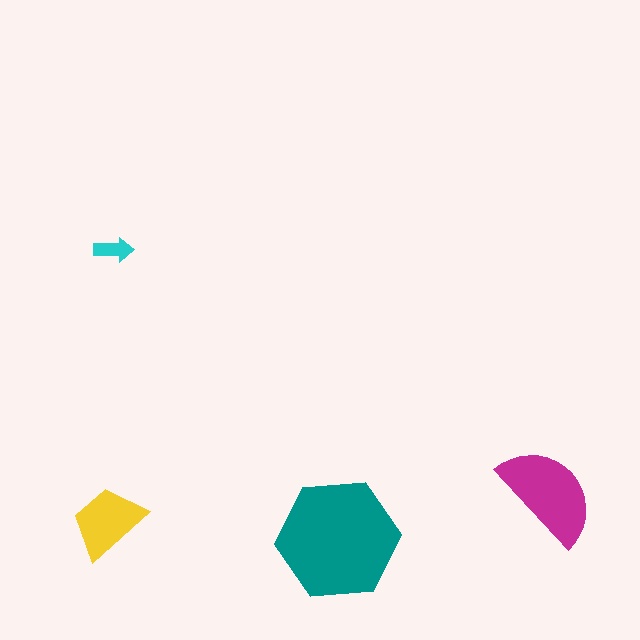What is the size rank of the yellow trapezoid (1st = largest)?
3rd.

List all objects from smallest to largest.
The cyan arrow, the yellow trapezoid, the magenta semicircle, the teal hexagon.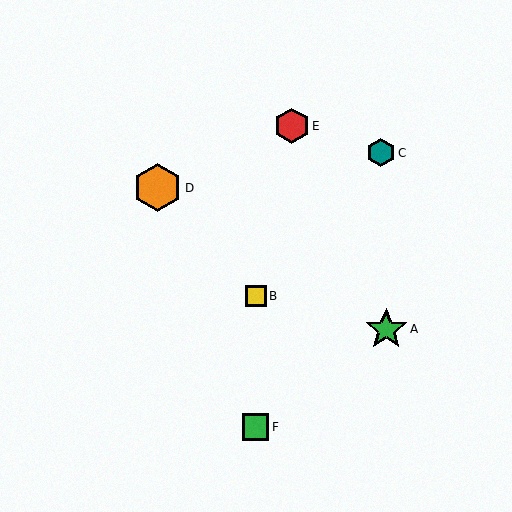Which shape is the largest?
The orange hexagon (labeled D) is the largest.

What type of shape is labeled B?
Shape B is a yellow square.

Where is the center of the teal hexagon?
The center of the teal hexagon is at (381, 153).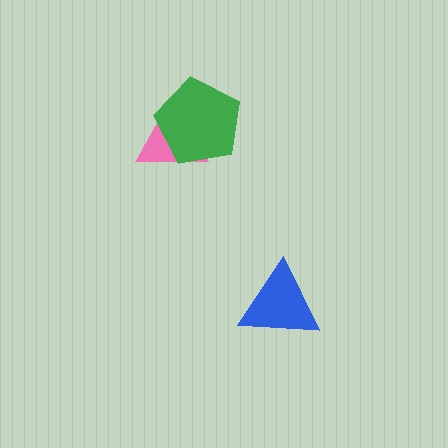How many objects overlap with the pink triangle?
1 object overlaps with the pink triangle.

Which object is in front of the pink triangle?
The green pentagon is in front of the pink triangle.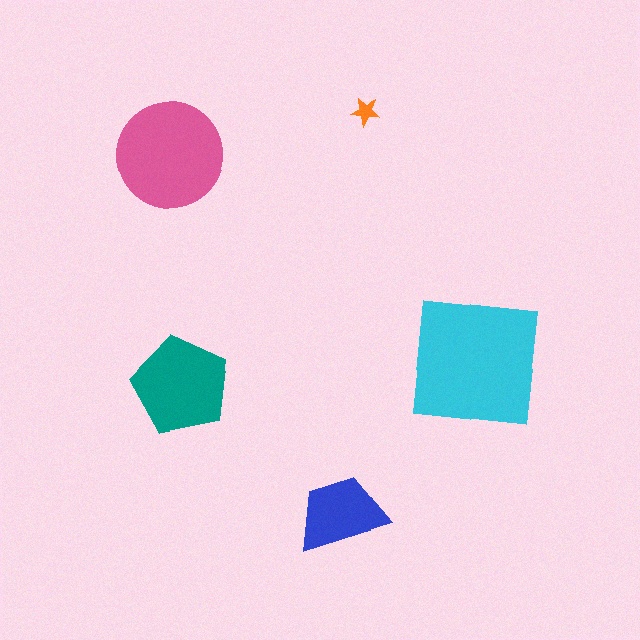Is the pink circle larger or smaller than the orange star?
Larger.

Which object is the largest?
The cyan square.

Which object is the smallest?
The orange star.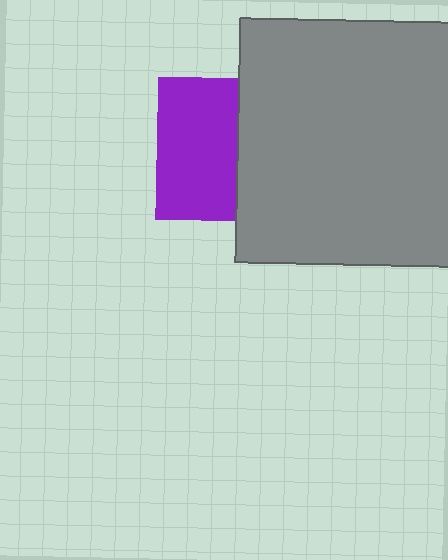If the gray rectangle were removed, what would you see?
You would see the complete purple square.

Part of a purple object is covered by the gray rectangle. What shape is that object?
It is a square.